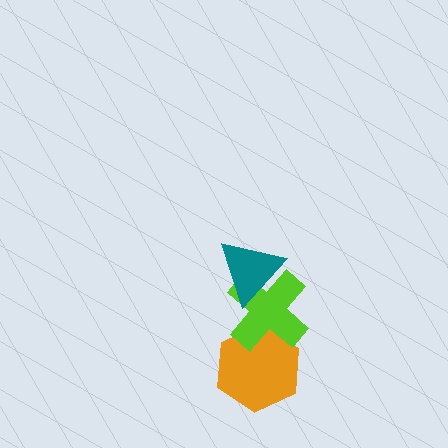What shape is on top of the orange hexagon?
The lime cross is on top of the orange hexagon.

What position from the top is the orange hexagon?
The orange hexagon is 3rd from the top.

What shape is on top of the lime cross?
The teal triangle is on top of the lime cross.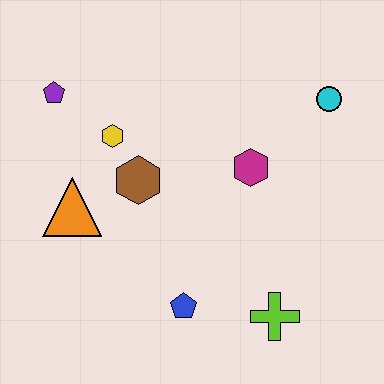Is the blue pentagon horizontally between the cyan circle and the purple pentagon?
Yes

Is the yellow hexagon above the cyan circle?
No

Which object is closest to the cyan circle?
The magenta hexagon is closest to the cyan circle.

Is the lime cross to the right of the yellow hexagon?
Yes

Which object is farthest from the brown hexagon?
The cyan circle is farthest from the brown hexagon.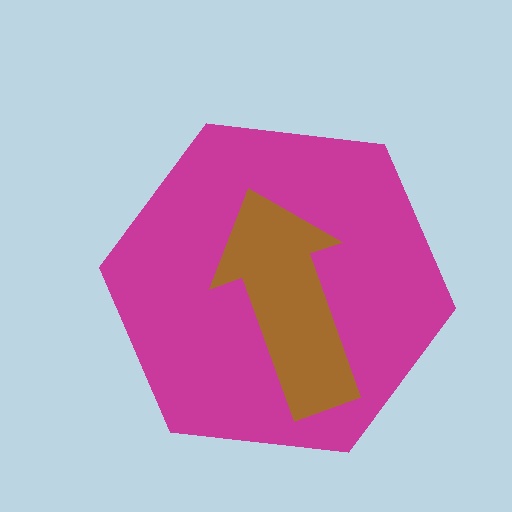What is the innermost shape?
The brown arrow.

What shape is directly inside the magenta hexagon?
The brown arrow.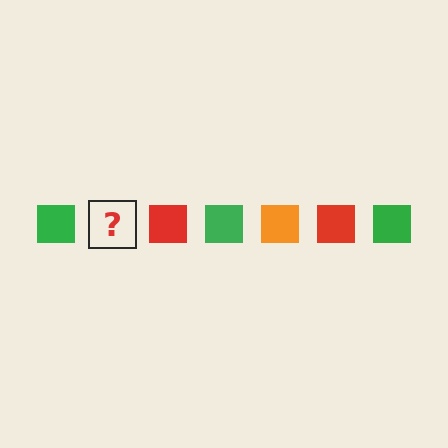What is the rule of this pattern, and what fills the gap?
The rule is that the pattern cycles through green, orange, red squares. The gap should be filled with an orange square.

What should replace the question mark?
The question mark should be replaced with an orange square.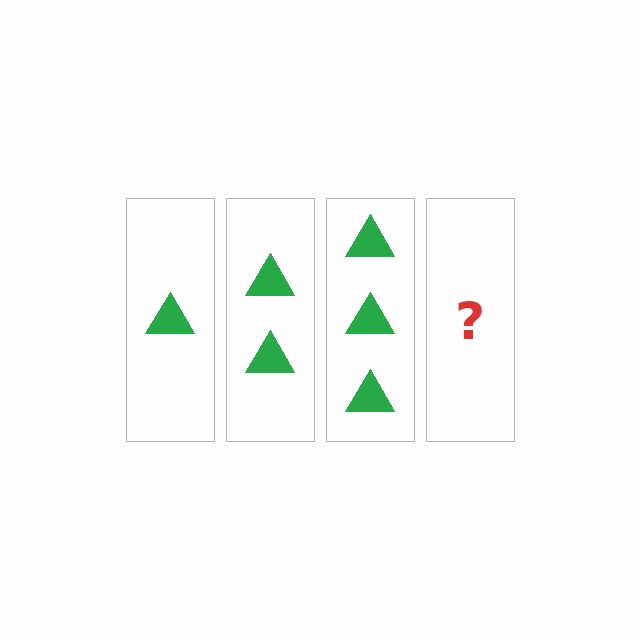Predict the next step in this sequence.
The next step is 4 triangles.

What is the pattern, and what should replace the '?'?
The pattern is that each step adds one more triangle. The '?' should be 4 triangles.